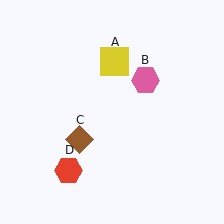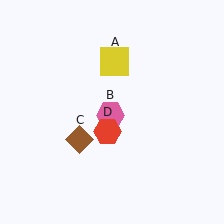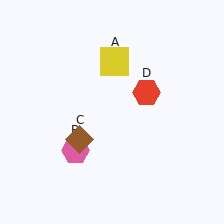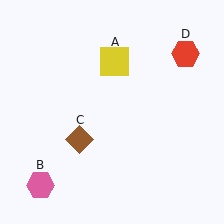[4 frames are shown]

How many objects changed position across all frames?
2 objects changed position: pink hexagon (object B), red hexagon (object D).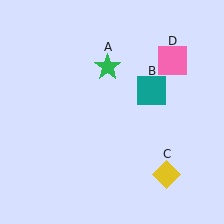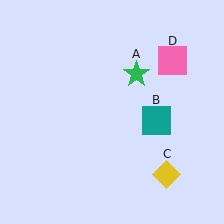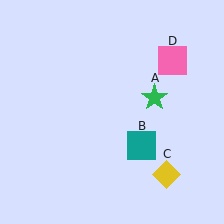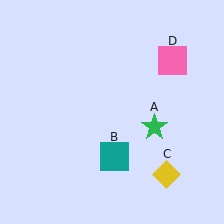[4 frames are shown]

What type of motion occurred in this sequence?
The green star (object A), teal square (object B) rotated clockwise around the center of the scene.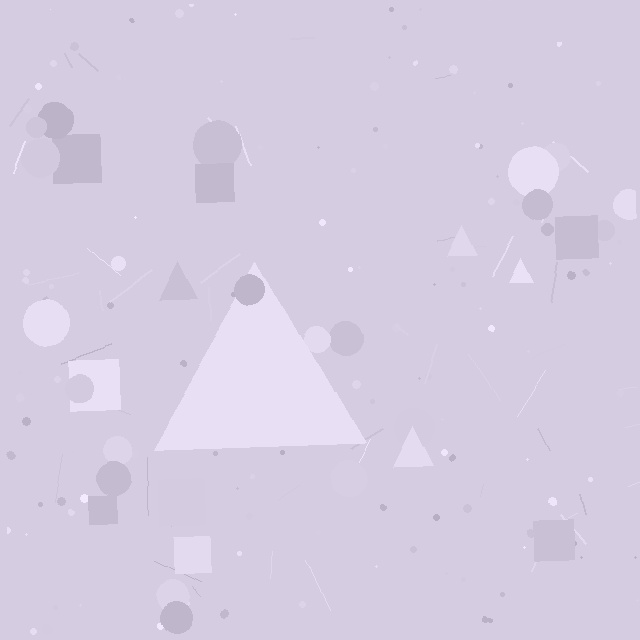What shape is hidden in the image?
A triangle is hidden in the image.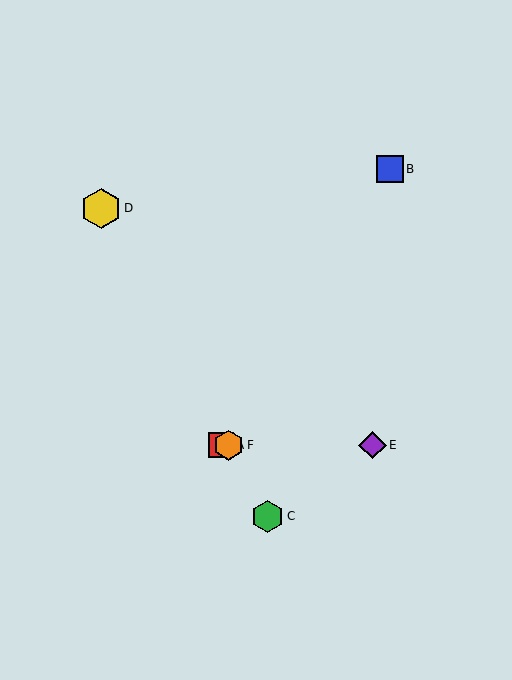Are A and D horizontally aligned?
No, A is at y≈445 and D is at y≈208.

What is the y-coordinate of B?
Object B is at y≈169.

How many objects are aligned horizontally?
3 objects (A, E, F) are aligned horizontally.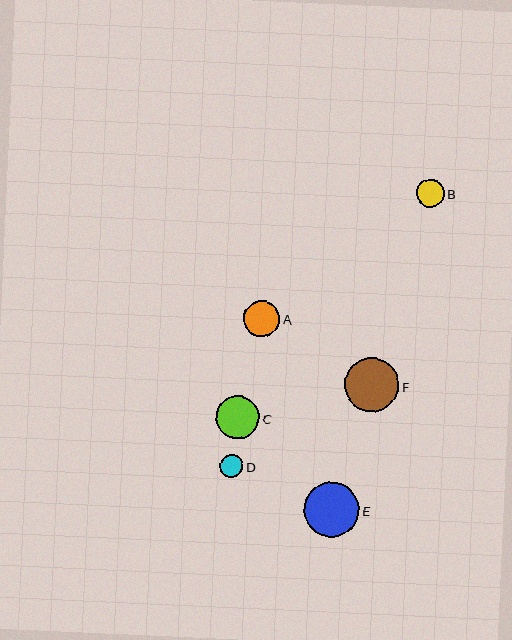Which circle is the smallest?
Circle D is the smallest with a size of approximately 23 pixels.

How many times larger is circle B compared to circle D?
Circle B is approximately 1.2 times the size of circle D.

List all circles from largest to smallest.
From largest to smallest: E, F, C, A, B, D.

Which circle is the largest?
Circle E is the largest with a size of approximately 55 pixels.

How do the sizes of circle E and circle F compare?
Circle E and circle F are approximately the same size.